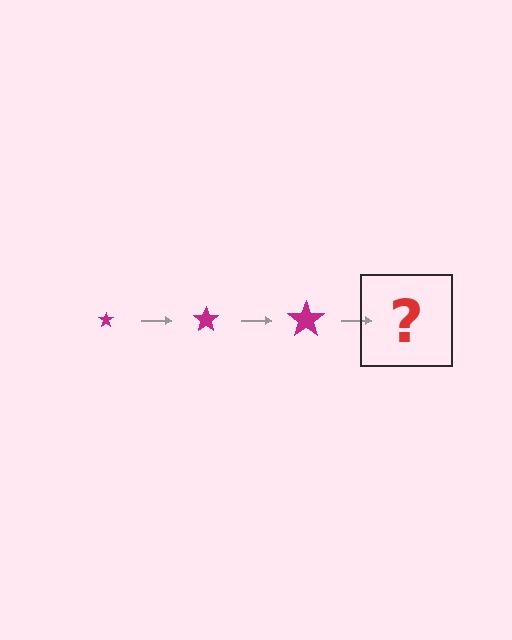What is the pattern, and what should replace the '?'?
The pattern is that the star gets progressively larger each step. The '?' should be a magenta star, larger than the previous one.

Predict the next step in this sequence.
The next step is a magenta star, larger than the previous one.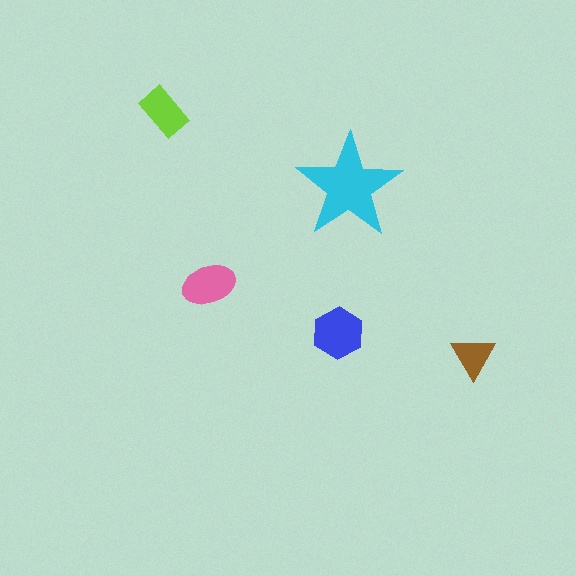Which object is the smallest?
The brown triangle.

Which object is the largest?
The cyan star.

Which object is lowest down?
The brown triangle is bottommost.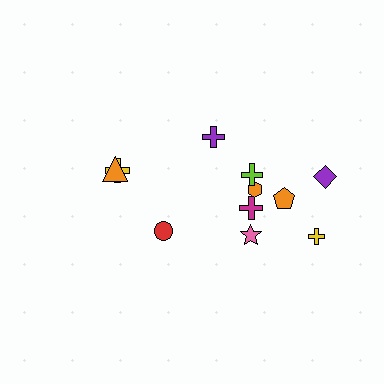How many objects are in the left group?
There are 3 objects.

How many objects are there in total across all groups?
There are 11 objects.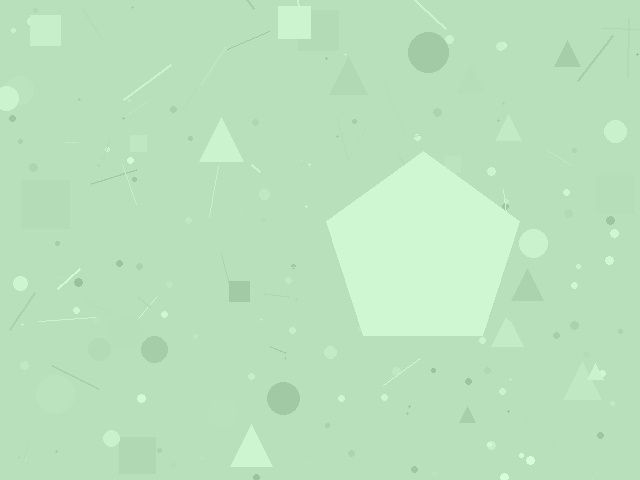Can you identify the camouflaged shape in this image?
The camouflaged shape is a pentagon.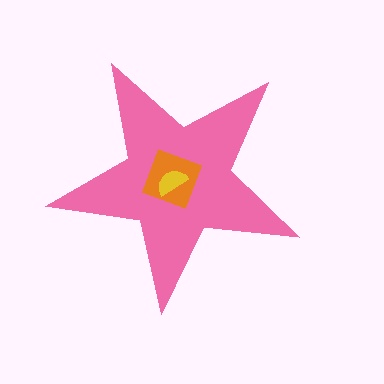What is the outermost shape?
The pink star.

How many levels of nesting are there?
3.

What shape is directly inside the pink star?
The orange square.